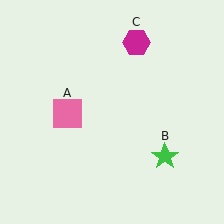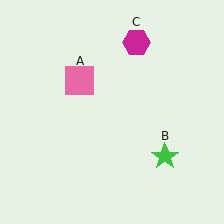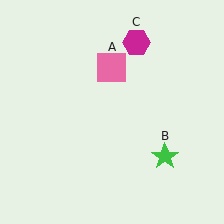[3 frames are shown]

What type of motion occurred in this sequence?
The pink square (object A) rotated clockwise around the center of the scene.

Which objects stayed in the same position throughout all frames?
Green star (object B) and magenta hexagon (object C) remained stationary.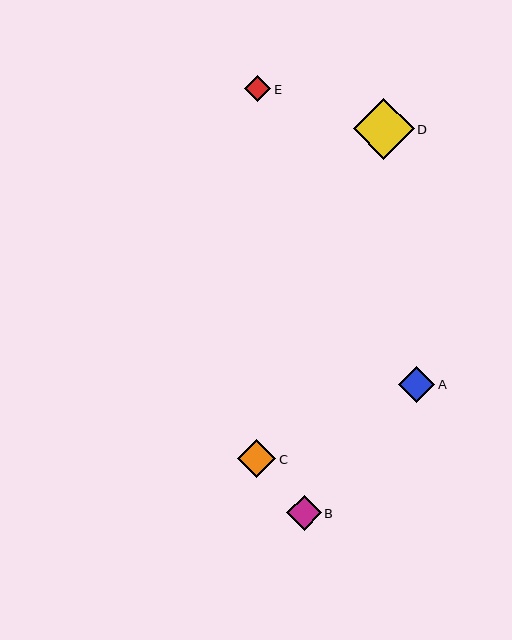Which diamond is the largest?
Diamond D is the largest with a size of approximately 61 pixels.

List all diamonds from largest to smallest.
From largest to smallest: D, C, A, B, E.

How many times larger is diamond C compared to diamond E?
Diamond C is approximately 1.5 times the size of diamond E.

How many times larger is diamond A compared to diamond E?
Diamond A is approximately 1.4 times the size of diamond E.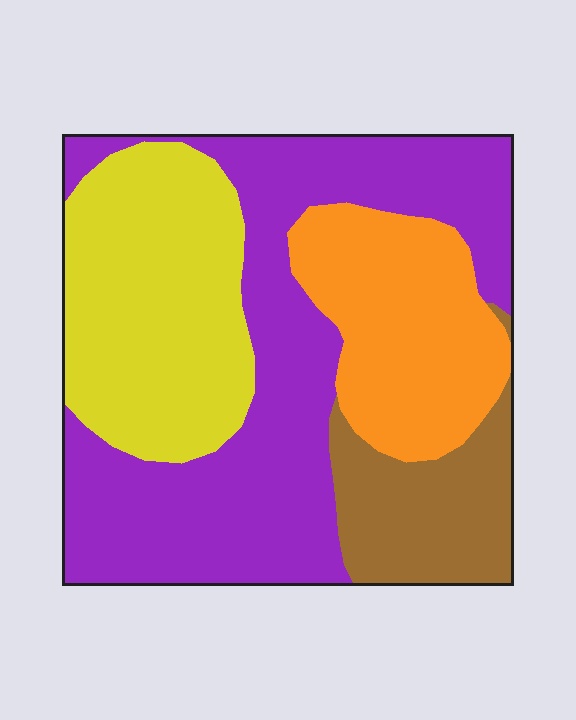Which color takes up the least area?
Brown, at roughly 15%.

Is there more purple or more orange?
Purple.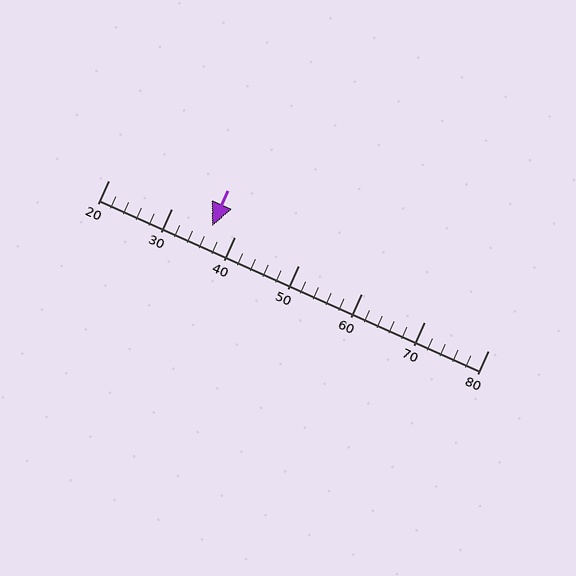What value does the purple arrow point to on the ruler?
The purple arrow points to approximately 36.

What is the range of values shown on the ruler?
The ruler shows values from 20 to 80.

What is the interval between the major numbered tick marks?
The major tick marks are spaced 10 units apart.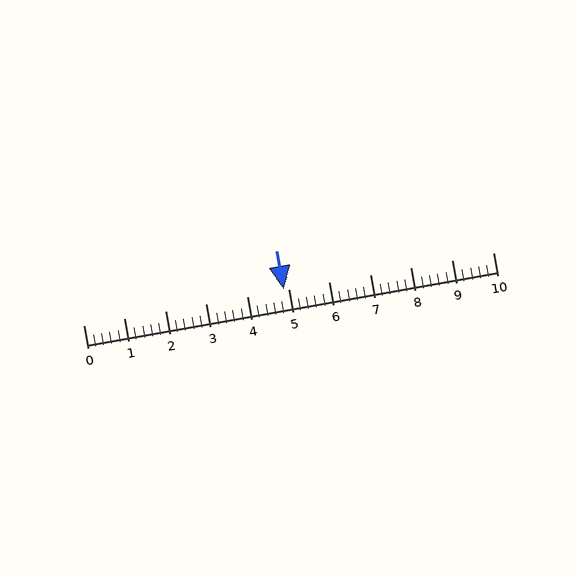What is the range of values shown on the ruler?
The ruler shows values from 0 to 10.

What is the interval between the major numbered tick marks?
The major tick marks are spaced 1 units apart.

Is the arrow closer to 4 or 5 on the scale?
The arrow is closer to 5.